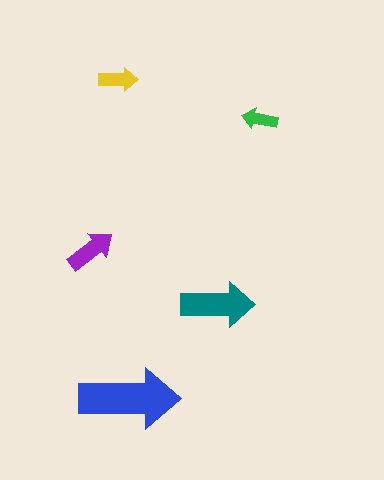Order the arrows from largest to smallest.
the blue one, the teal one, the purple one, the yellow one, the green one.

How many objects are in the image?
There are 5 objects in the image.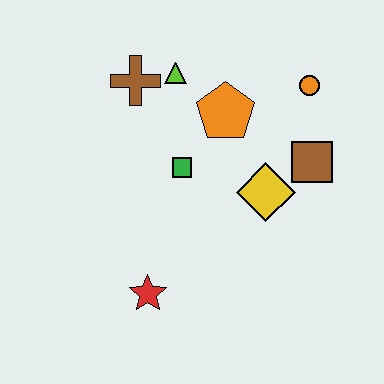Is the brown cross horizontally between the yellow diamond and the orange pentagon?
No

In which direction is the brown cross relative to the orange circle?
The brown cross is to the left of the orange circle.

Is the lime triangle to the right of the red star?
Yes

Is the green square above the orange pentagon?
No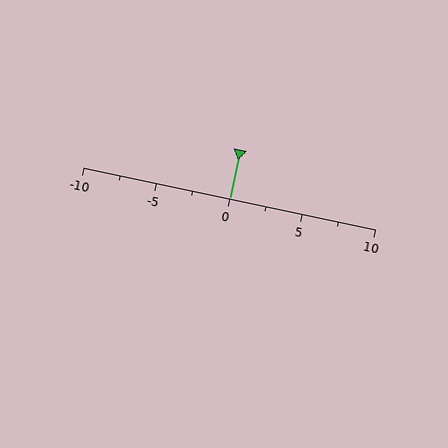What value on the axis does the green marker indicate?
The marker indicates approximately 0.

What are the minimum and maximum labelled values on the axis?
The axis runs from -10 to 10.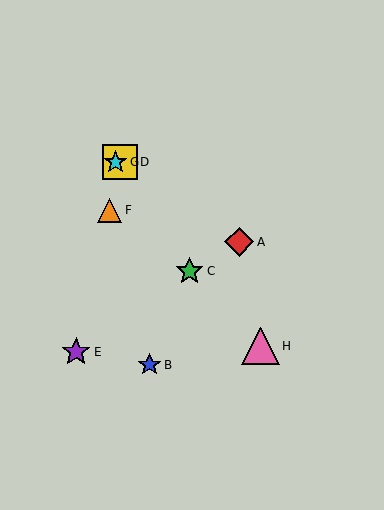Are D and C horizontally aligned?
No, D is at y≈162 and C is at y≈271.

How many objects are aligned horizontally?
2 objects (D, G) are aligned horizontally.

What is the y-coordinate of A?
Object A is at y≈242.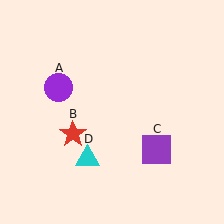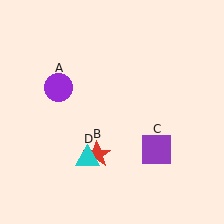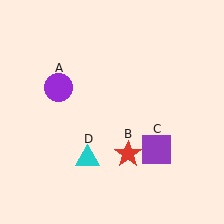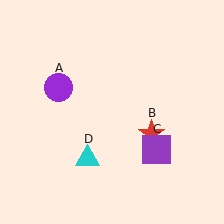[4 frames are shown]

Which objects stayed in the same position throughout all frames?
Purple circle (object A) and purple square (object C) and cyan triangle (object D) remained stationary.